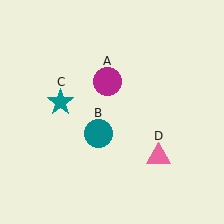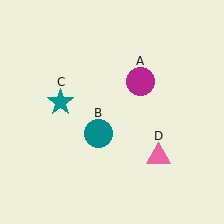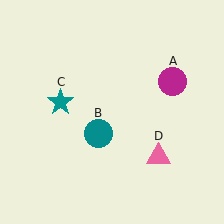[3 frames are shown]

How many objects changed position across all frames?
1 object changed position: magenta circle (object A).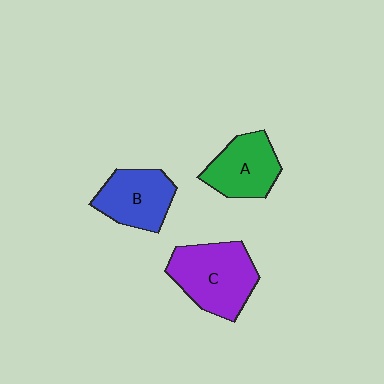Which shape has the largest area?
Shape C (purple).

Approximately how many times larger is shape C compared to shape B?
Approximately 1.3 times.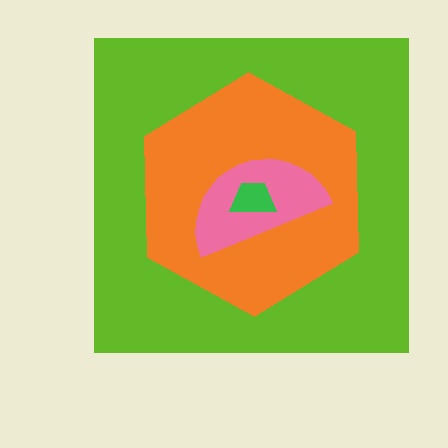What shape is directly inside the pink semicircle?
The green trapezoid.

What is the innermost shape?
The green trapezoid.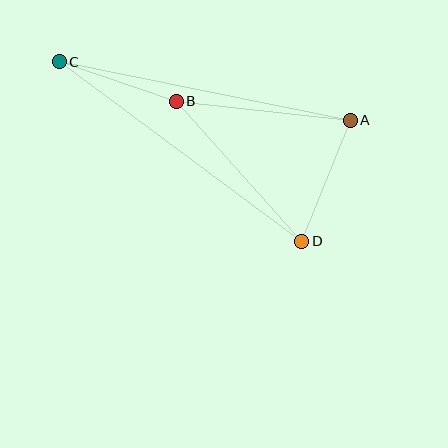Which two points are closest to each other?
Points B and C are closest to each other.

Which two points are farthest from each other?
Points C and D are farthest from each other.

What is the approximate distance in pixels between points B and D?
The distance between B and D is approximately 188 pixels.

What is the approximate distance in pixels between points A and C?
The distance between A and C is approximately 297 pixels.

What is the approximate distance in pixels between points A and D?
The distance between A and D is approximately 130 pixels.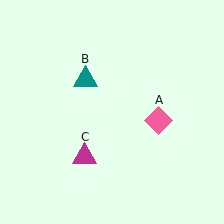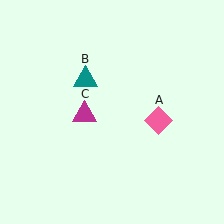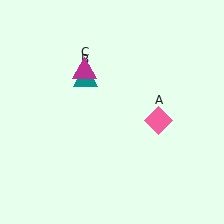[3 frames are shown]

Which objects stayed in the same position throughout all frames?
Pink diamond (object A) and teal triangle (object B) remained stationary.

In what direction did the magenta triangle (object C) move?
The magenta triangle (object C) moved up.